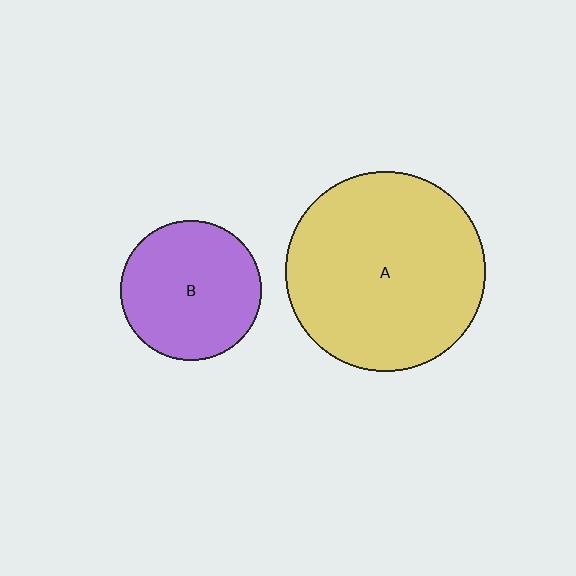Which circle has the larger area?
Circle A (yellow).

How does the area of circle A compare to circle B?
Approximately 2.0 times.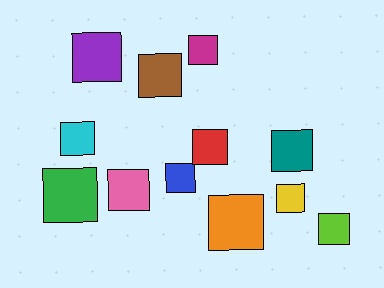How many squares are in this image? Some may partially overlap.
There are 12 squares.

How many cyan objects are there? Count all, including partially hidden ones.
There is 1 cyan object.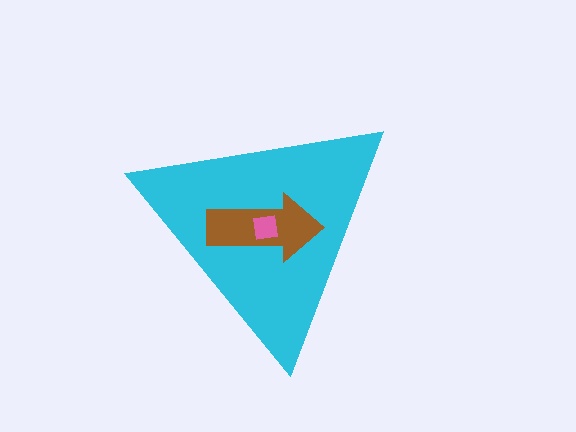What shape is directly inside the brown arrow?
The pink square.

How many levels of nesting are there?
3.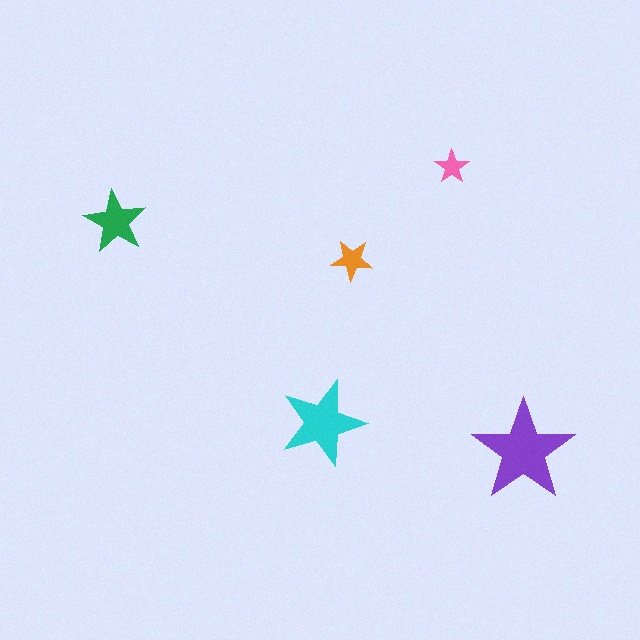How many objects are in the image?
There are 5 objects in the image.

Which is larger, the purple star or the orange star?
The purple one.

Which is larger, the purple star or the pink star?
The purple one.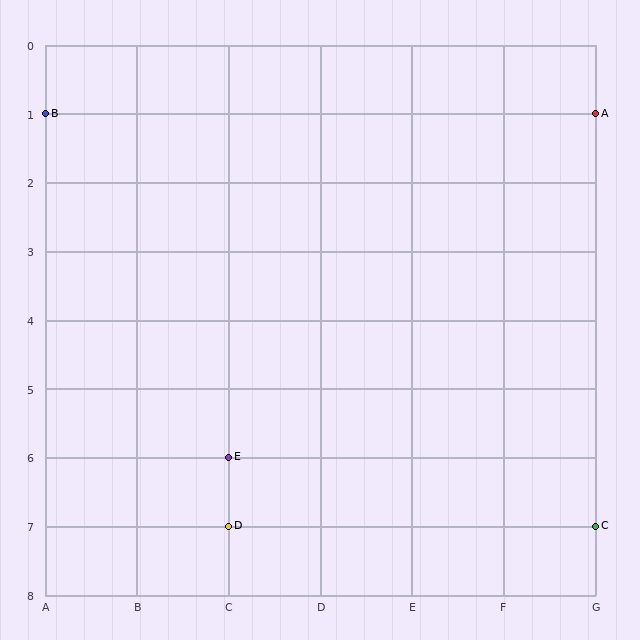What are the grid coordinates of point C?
Point C is at grid coordinates (G, 7).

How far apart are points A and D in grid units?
Points A and D are 4 columns and 6 rows apart (about 7.2 grid units diagonally).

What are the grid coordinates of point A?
Point A is at grid coordinates (G, 1).